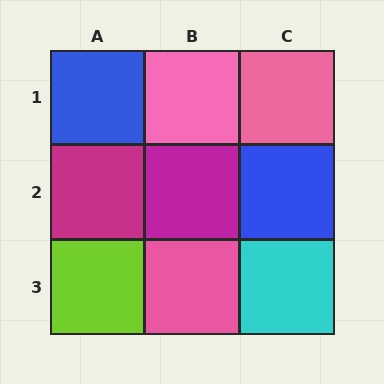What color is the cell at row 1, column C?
Pink.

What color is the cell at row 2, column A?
Magenta.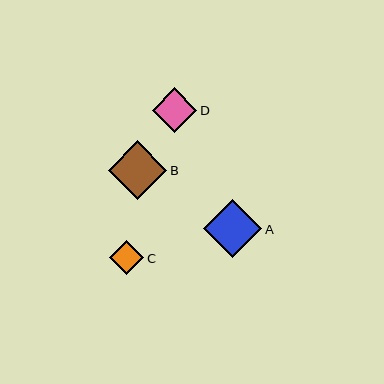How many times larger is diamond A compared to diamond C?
Diamond A is approximately 1.7 times the size of diamond C.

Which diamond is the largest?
Diamond B is the largest with a size of approximately 59 pixels.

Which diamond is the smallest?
Diamond C is the smallest with a size of approximately 34 pixels.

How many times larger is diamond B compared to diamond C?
Diamond B is approximately 1.7 times the size of diamond C.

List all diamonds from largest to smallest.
From largest to smallest: B, A, D, C.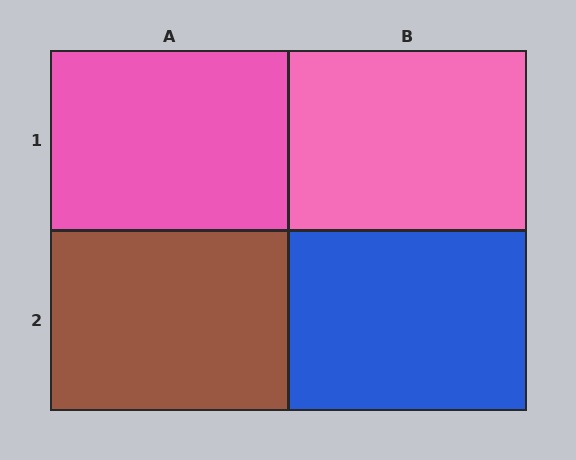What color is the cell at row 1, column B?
Pink.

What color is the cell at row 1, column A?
Pink.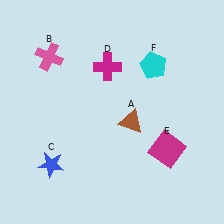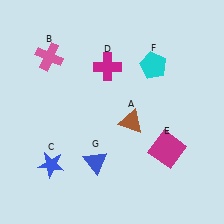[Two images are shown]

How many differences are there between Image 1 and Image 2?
There is 1 difference between the two images.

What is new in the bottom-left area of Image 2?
A blue triangle (G) was added in the bottom-left area of Image 2.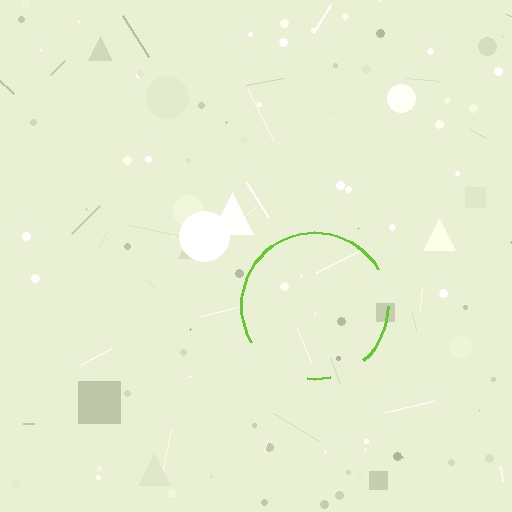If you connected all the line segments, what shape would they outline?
They would outline a circle.